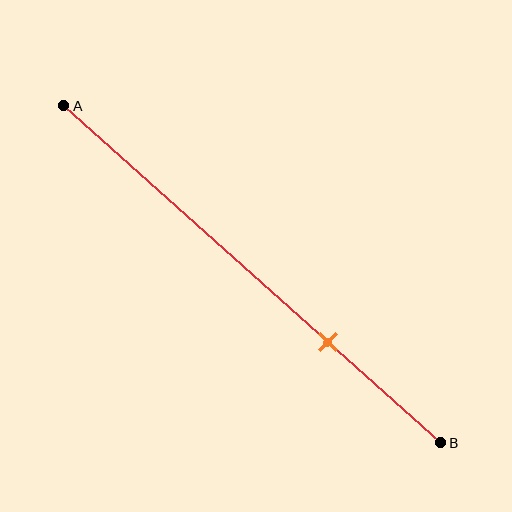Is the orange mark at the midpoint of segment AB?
No, the mark is at about 70% from A, not at the 50% midpoint.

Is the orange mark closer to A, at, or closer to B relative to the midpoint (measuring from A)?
The orange mark is closer to point B than the midpoint of segment AB.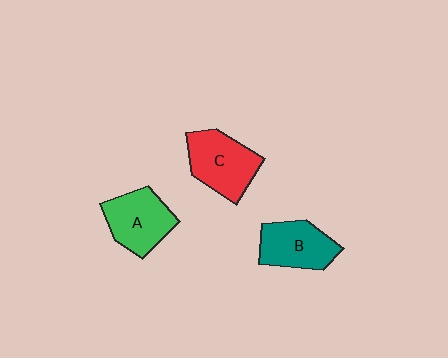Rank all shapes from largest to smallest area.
From largest to smallest: C (red), A (green), B (teal).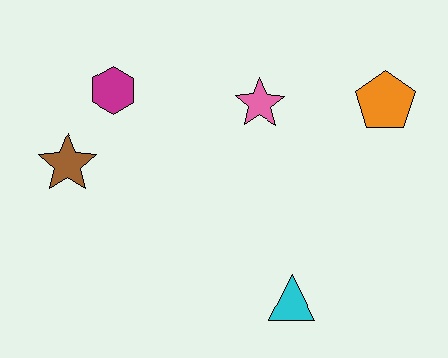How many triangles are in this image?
There is 1 triangle.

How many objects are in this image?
There are 5 objects.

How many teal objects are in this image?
There are no teal objects.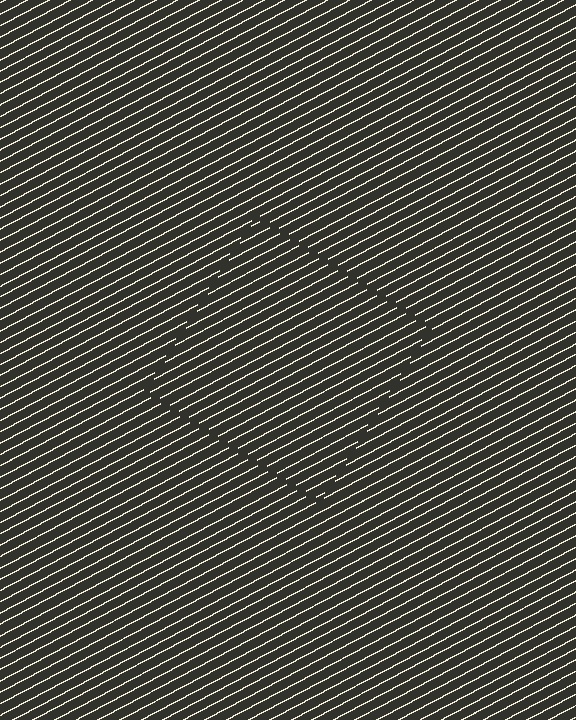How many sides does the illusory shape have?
4 sides — the line-ends trace a square.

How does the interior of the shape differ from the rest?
The interior of the shape contains the same grating, shifted by half a period — the contour is defined by the phase discontinuity where line-ends from the inner and outer gratings abut.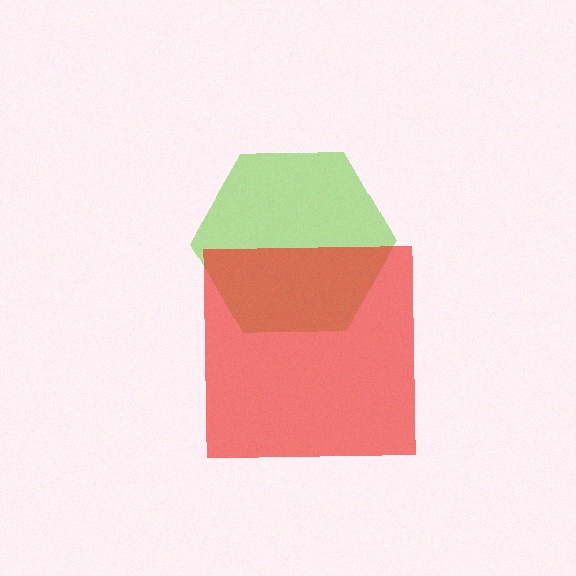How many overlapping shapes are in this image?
There are 2 overlapping shapes in the image.